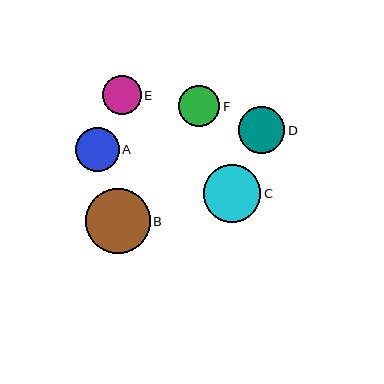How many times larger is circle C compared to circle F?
Circle C is approximately 1.4 times the size of circle F.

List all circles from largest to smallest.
From largest to smallest: B, C, D, A, F, E.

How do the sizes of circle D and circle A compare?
Circle D and circle A are approximately the same size.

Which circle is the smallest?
Circle E is the smallest with a size of approximately 39 pixels.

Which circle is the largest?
Circle B is the largest with a size of approximately 64 pixels.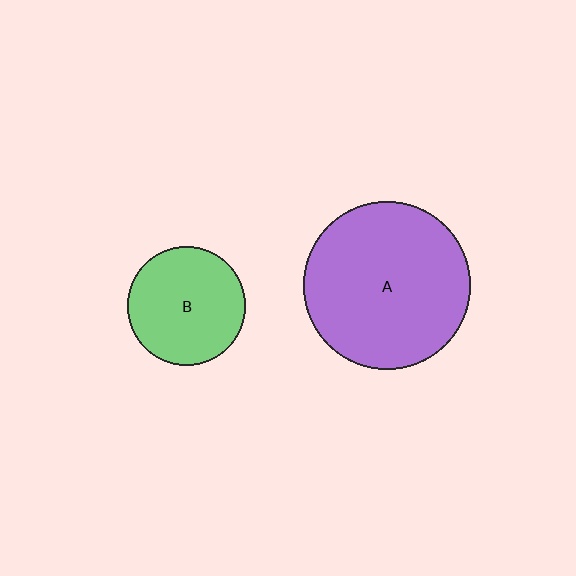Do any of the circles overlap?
No, none of the circles overlap.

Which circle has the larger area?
Circle A (purple).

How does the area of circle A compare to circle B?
Approximately 2.0 times.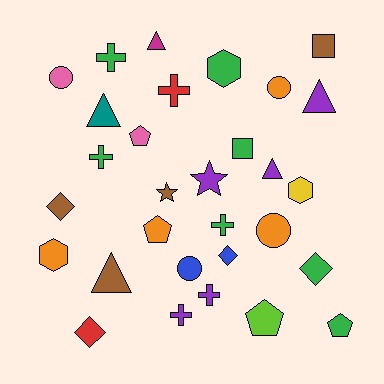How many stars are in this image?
There are 2 stars.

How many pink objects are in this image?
There are 2 pink objects.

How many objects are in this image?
There are 30 objects.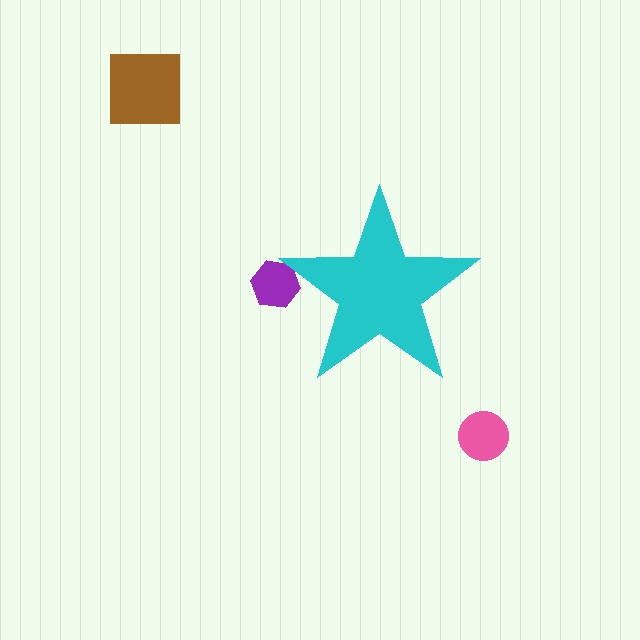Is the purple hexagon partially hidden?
Yes, the purple hexagon is partially hidden behind the cyan star.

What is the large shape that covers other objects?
A cyan star.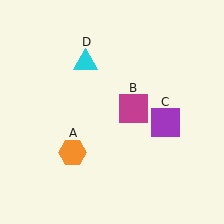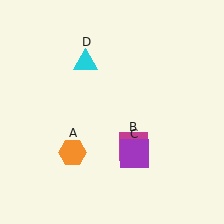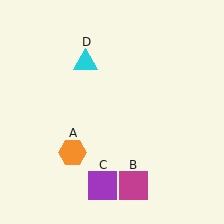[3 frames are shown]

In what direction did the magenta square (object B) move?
The magenta square (object B) moved down.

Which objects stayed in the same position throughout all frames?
Orange hexagon (object A) and cyan triangle (object D) remained stationary.